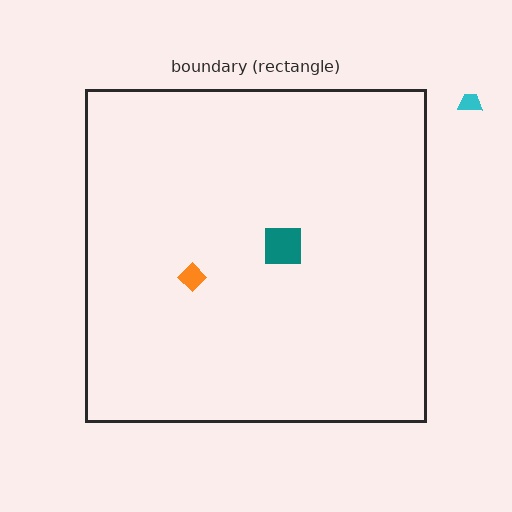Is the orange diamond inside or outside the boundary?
Inside.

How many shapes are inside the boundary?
2 inside, 1 outside.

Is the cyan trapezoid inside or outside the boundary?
Outside.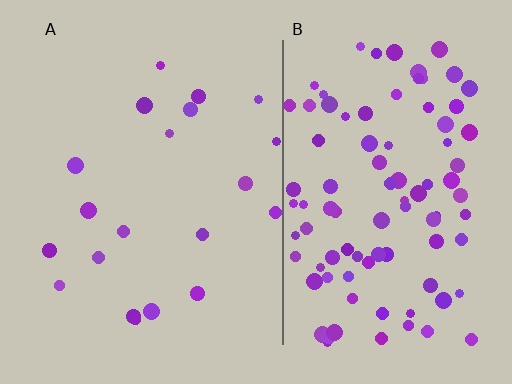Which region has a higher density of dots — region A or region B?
B (the right).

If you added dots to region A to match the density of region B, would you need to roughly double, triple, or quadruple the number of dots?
Approximately quadruple.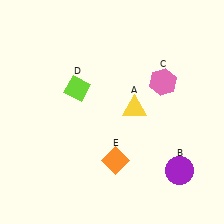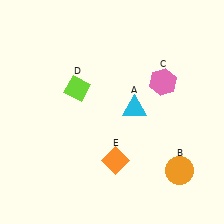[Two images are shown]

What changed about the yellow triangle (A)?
In Image 1, A is yellow. In Image 2, it changed to cyan.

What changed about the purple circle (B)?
In Image 1, B is purple. In Image 2, it changed to orange.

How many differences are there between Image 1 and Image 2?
There are 2 differences between the two images.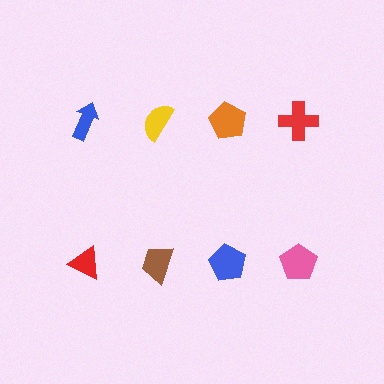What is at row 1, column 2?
A yellow semicircle.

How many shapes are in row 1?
4 shapes.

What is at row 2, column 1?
A red triangle.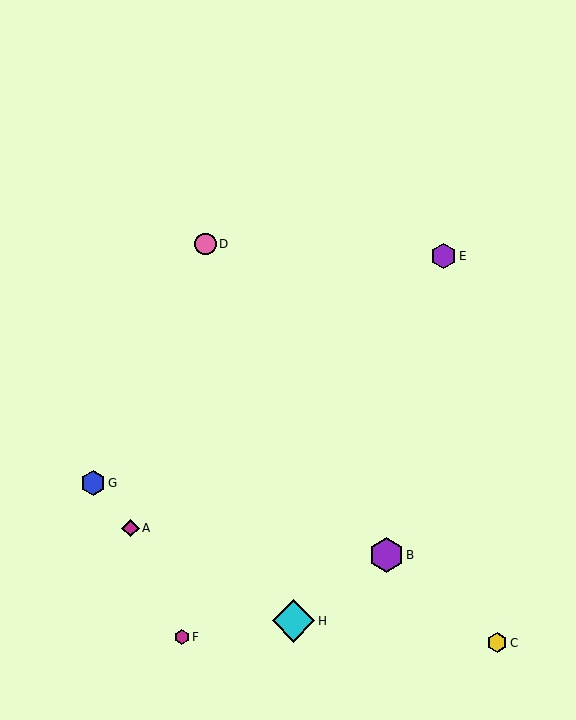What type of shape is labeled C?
Shape C is a yellow hexagon.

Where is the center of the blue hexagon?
The center of the blue hexagon is at (93, 483).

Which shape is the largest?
The cyan diamond (labeled H) is the largest.